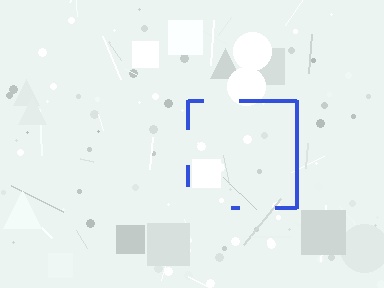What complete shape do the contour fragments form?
The contour fragments form a square.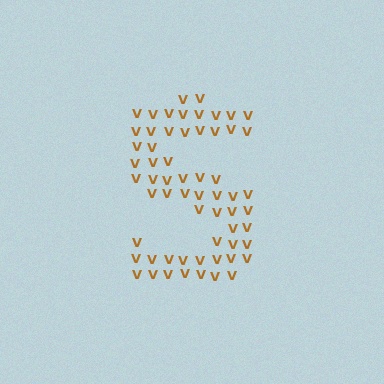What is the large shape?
The large shape is the letter S.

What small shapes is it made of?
It is made of small letter V's.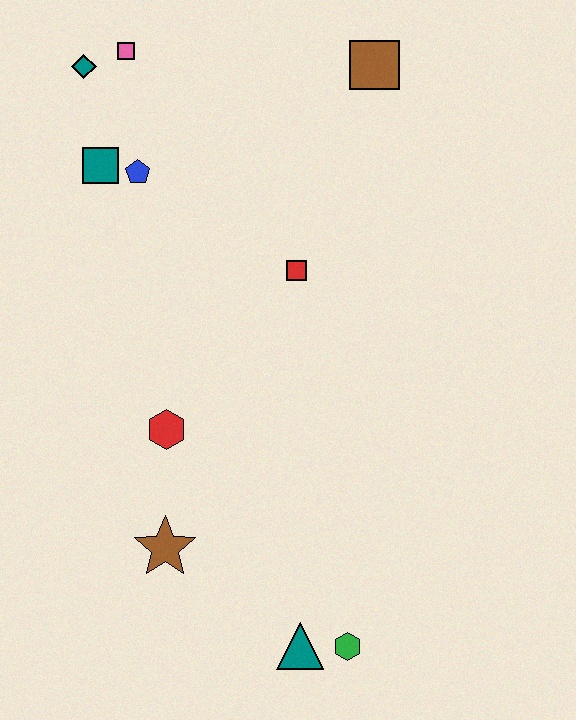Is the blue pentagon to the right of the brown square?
No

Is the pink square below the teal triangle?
No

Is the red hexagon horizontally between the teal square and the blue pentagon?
No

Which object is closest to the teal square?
The blue pentagon is closest to the teal square.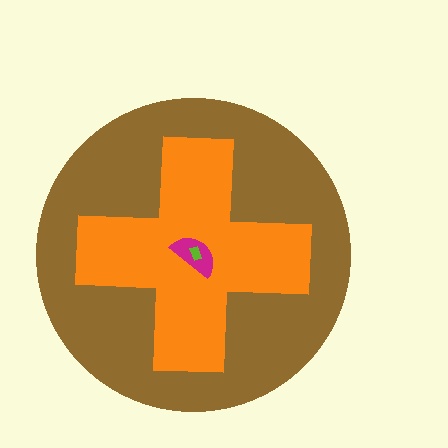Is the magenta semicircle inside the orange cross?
Yes.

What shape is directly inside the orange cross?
The magenta semicircle.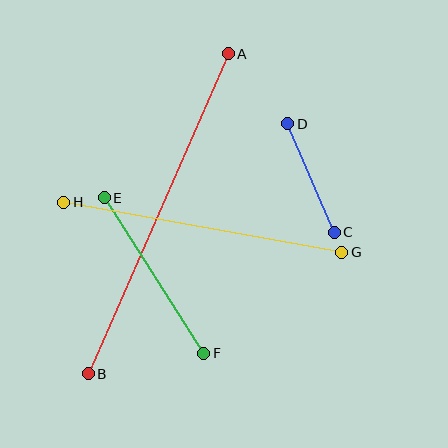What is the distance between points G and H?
The distance is approximately 283 pixels.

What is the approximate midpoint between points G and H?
The midpoint is at approximately (203, 227) pixels.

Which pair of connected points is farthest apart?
Points A and B are farthest apart.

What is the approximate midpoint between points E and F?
The midpoint is at approximately (154, 276) pixels.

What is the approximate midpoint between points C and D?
The midpoint is at approximately (311, 178) pixels.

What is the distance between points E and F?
The distance is approximately 185 pixels.